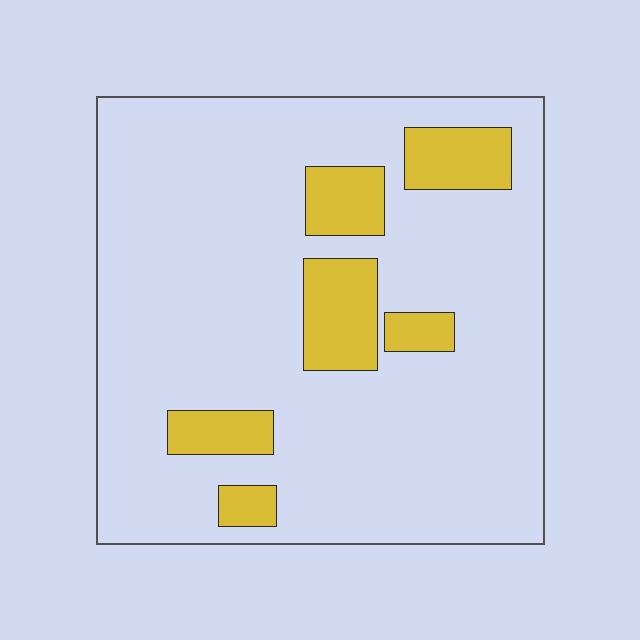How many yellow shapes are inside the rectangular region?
6.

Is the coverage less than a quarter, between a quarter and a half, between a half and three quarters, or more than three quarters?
Less than a quarter.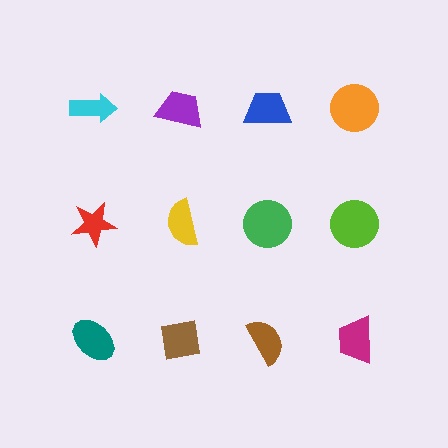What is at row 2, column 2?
A yellow semicircle.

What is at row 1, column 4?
An orange circle.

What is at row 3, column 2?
A brown square.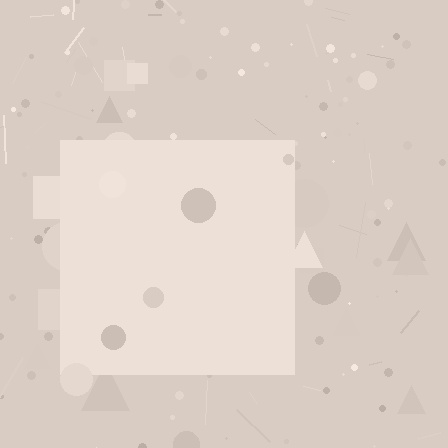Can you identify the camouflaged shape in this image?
The camouflaged shape is a square.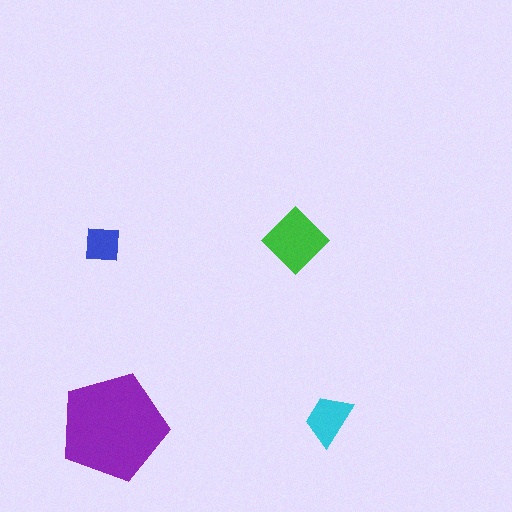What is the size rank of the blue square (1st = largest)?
4th.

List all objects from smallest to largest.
The blue square, the cyan trapezoid, the green diamond, the purple pentagon.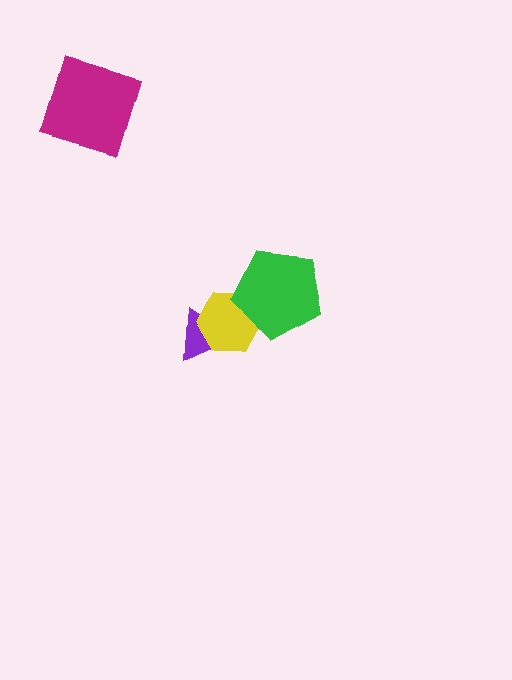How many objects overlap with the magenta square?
0 objects overlap with the magenta square.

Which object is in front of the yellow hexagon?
The green pentagon is in front of the yellow hexagon.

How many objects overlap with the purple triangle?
1 object overlaps with the purple triangle.